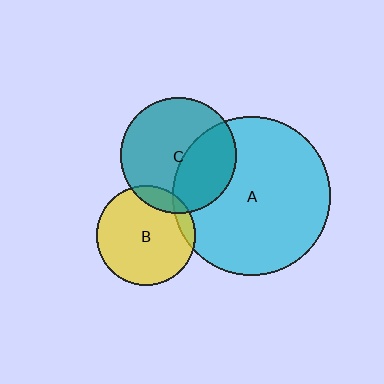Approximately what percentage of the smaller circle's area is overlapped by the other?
Approximately 10%.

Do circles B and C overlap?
Yes.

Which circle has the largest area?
Circle A (cyan).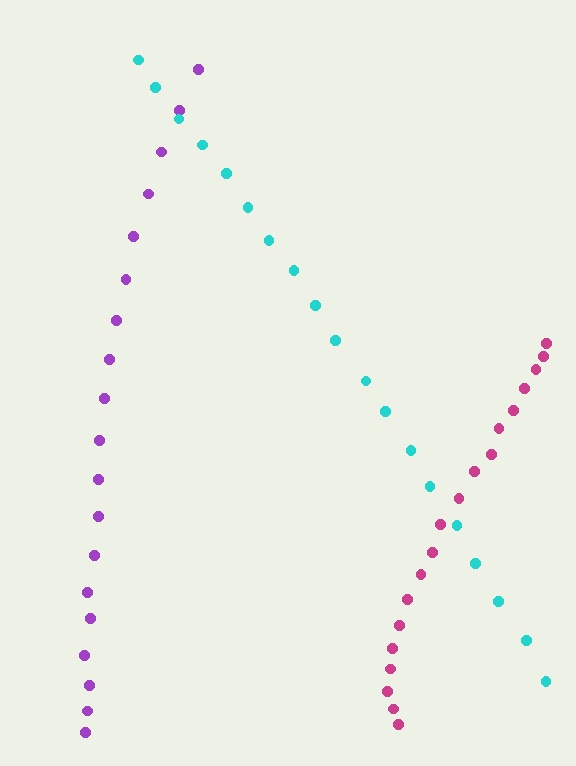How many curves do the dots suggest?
There are 3 distinct paths.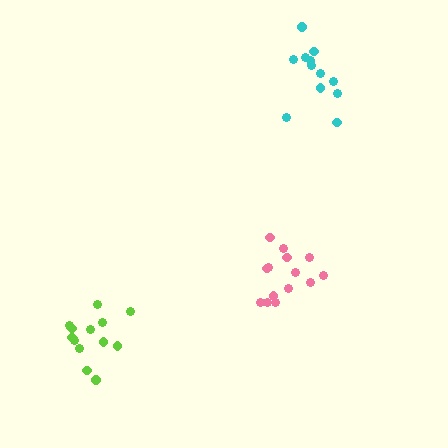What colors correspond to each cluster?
The clusters are colored: pink, lime, cyan.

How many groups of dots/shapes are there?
There are 3 groups.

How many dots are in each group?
Group 1: 14 dots, Group 2: 13 dots, Group 3: 12 dots (39 total).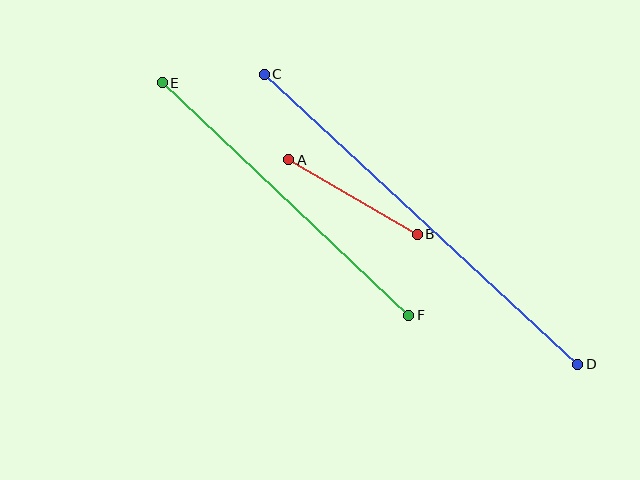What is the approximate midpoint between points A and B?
The midpoint is at approximately (353, 197) pixels.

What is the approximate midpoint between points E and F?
The midpoint is at approximately (285, 199) pixels.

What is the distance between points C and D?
The distance is approximately 427 pixels.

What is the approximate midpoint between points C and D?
The midpoint is at approximately (421, 219) pixels.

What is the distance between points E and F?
The distance is approximately 339 pixels.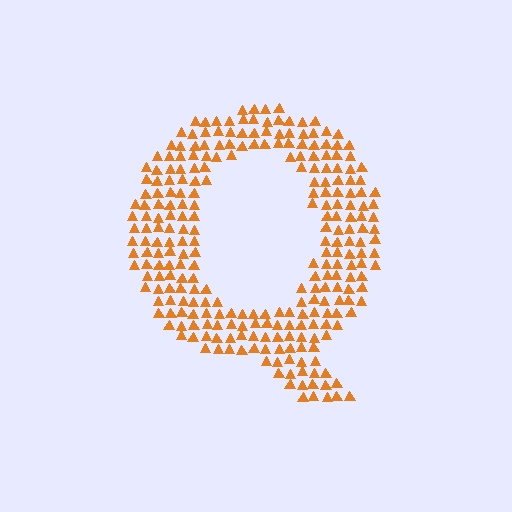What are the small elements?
The small elements are triangles.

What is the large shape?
The large shape is the letter Q.